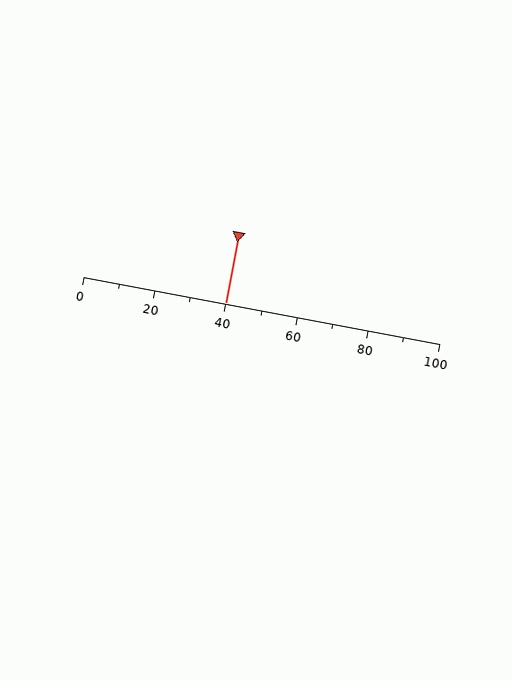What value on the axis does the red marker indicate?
The marker indicates approximately 40.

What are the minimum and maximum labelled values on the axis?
The axis runs from 0 to 100.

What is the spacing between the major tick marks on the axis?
The major ticks are spaced 20 apart.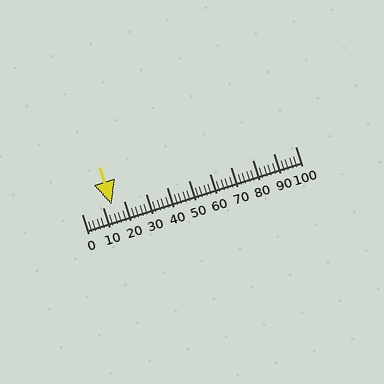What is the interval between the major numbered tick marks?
The major tick marks are spaced 10 units apart.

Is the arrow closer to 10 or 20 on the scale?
The arrow is closer to 10.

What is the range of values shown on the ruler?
The ruler shows values from 0 to 100.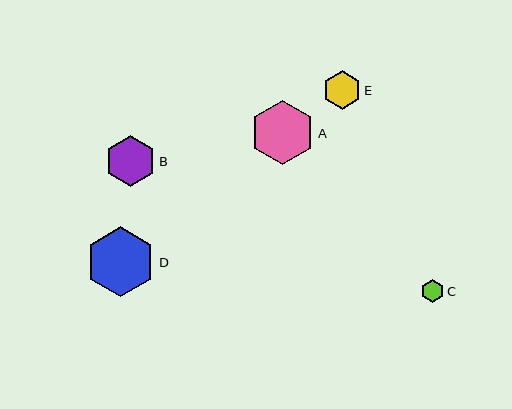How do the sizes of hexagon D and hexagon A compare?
Hexagon D and hexagon A are approximately the same size.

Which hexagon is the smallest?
Hexagon C is the smallest with a size of approximately 23 pixels.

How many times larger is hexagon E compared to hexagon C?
Hexagon E is approximately 1.7 times the size of hexagon C.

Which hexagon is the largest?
Hexagon D is the largest with a size of approximately 70 pixels.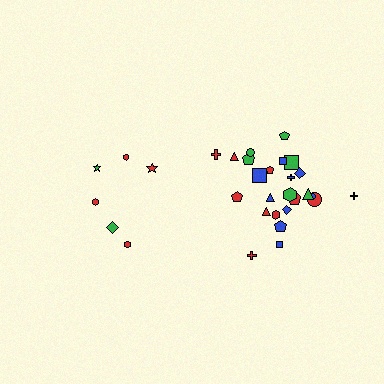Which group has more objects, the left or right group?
The right group.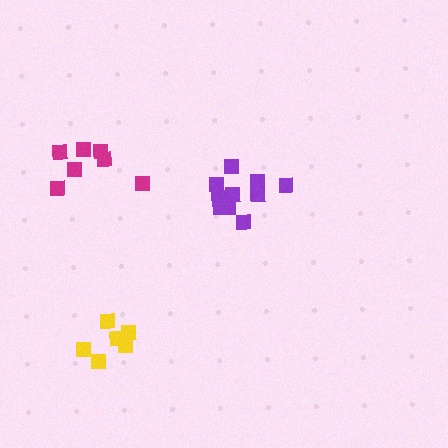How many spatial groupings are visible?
There are 3 spatial groupings.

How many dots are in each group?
Group 1: 6 dots, Group 2: 11 dots, Group 3: 7 dots (24 total).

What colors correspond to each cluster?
The clusters are colored: yellow, purple, magenta.